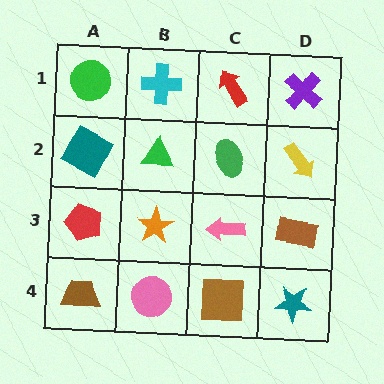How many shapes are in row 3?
4 shapes.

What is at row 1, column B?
A cyan cross.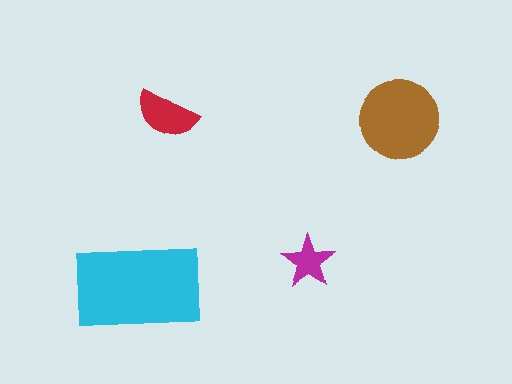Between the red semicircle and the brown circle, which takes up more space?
The brown circle.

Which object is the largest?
The cyan rectangle.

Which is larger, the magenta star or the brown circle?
The brown circle.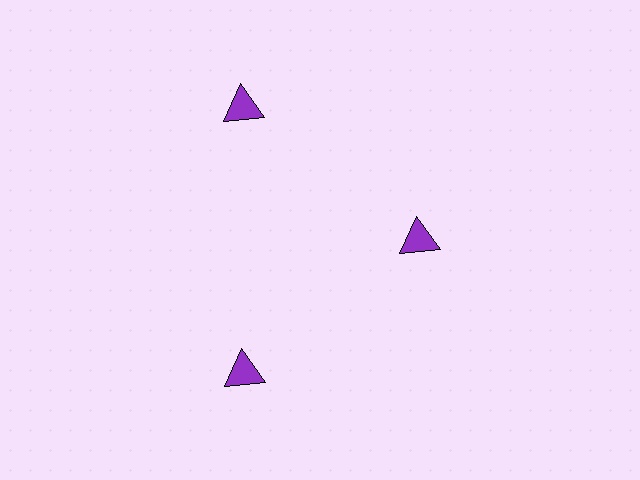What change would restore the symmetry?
The symmetry would be restored by moving it outward, back onto the ring so that all 3 triangles sit at equal angles and equal distance from the center.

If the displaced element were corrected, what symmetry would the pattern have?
It would have 3-fold rotational symmetry — the pattern would map onto itself every 120 degrees.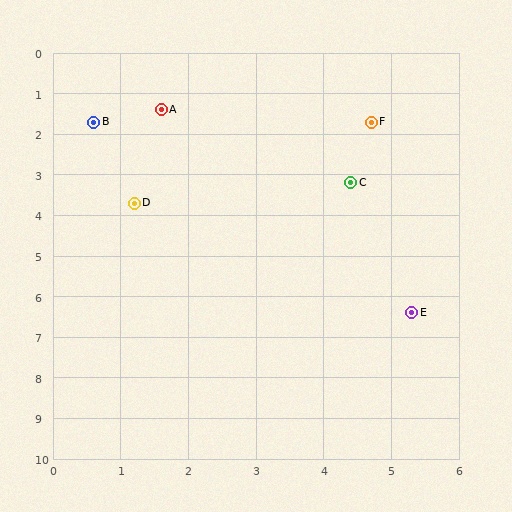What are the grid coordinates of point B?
Point B is at approximately (0.6, 1.7).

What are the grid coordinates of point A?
Point A is at approximately (1.6, 1.4).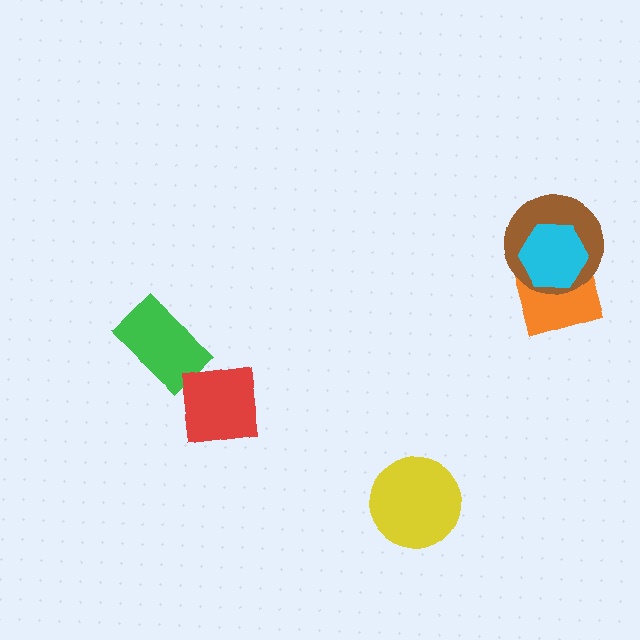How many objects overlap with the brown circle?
2 objects overlap with the brown circle.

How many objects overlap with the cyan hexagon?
2 objects overlap with the cyan hexagon.